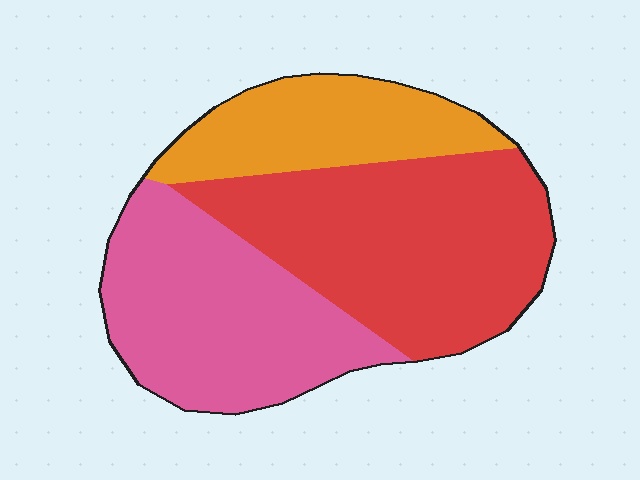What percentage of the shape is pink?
Pink takes up between a quarter and a half of the shape.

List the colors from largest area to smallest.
From largest to smallest: red, pink, orange.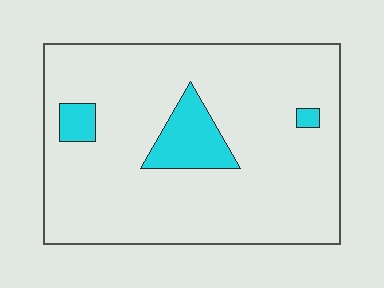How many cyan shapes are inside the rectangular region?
3.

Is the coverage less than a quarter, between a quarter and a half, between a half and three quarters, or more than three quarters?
Less than a quarter.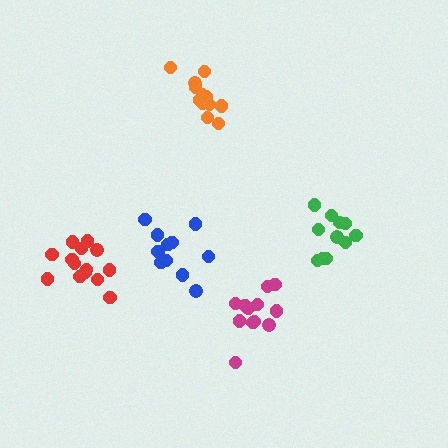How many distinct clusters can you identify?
There are 5 distinct clusters.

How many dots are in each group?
Group 1: 11 dots, Group 2: 12 dots, Group 3: 13 dots, Group 4: 11 dots, Group 5: 14 dots (61 total).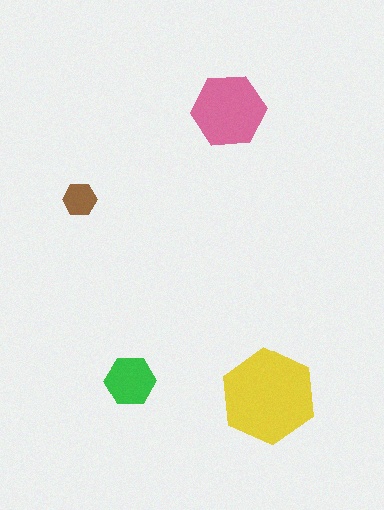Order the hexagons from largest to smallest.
the yellow one, the pink one, the green one, the brown one.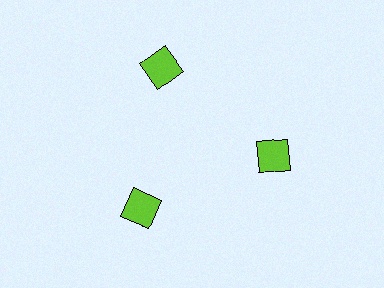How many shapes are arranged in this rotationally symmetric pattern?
There are 3 shapes, arranged in 3 groups of 1.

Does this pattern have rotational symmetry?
Yes, this pattern has 3-fold rotational symmetry. It looks the same after rotating 120 degrees around the center.